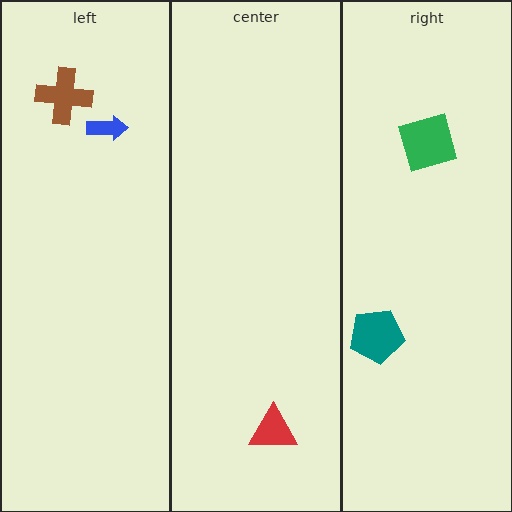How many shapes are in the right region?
2.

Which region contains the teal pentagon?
The right region.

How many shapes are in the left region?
2.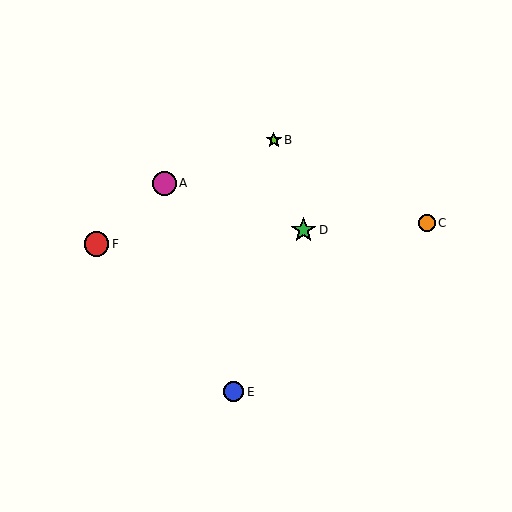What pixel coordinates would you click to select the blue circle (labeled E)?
Click at (234, 392) to select the blue circle E.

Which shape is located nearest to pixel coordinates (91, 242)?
The red circle (labeled F) at (96, 244) is nearest to that location.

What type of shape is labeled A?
Shape A is a magenta circle.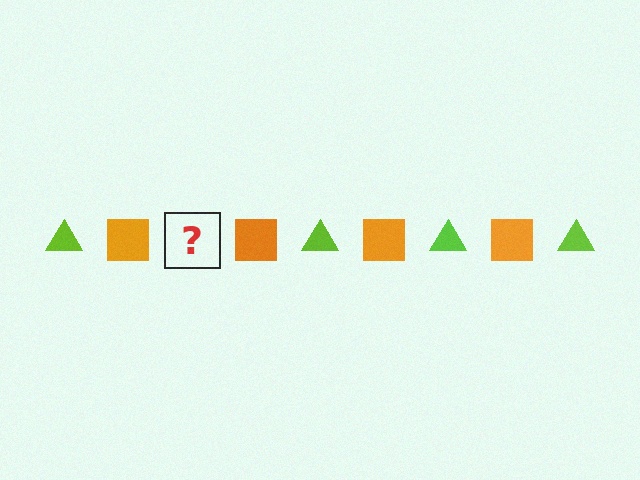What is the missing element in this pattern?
The missing element is a lime triangle.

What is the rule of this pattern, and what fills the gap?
The rule is that the pattern alternates between lime triangle and orange square. The gap should be filled with a lime triangle.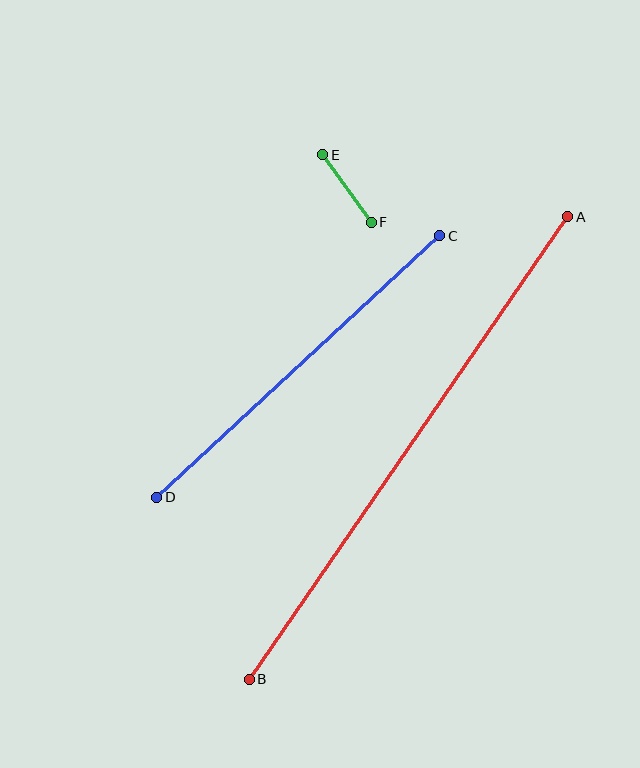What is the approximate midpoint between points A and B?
The midpoint is at approximately (408, 448) pixels.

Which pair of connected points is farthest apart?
Points A and B are farthest apart.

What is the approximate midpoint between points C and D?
The midpoint is at approximately (298, 366) pixels.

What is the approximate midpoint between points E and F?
The midpoint is at approximately (347, 189) pixels.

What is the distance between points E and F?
The distance is approximately 83 pixels.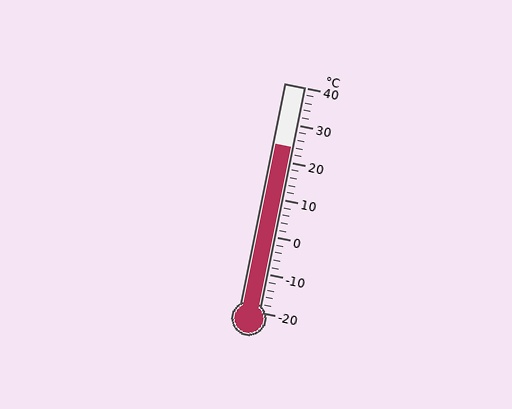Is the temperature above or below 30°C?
The temperature is below 30°C.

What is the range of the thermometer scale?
The thermometer scale ranges from -20°C to 40°C.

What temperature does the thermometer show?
The thermometer shows approximately 24°C.